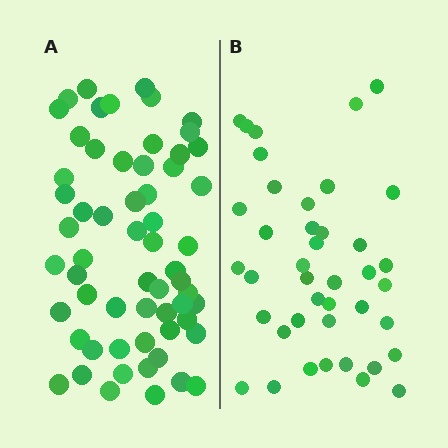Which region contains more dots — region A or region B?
Region A (the left region) has more dots.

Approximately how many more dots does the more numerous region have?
Region A has approximately 20 more dots than region B.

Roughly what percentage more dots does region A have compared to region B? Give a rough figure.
About 45% more.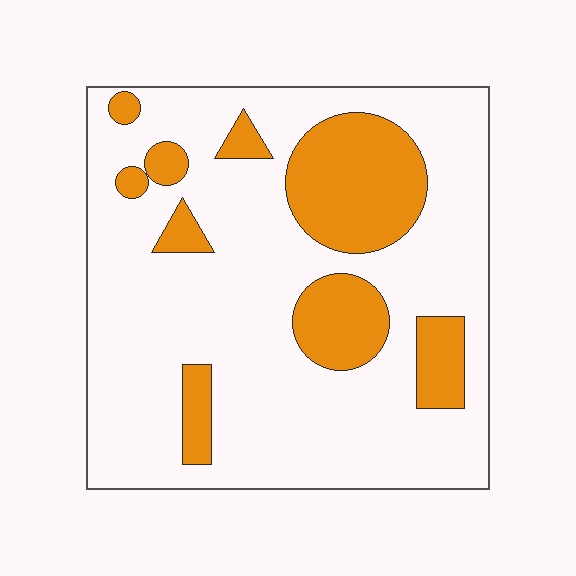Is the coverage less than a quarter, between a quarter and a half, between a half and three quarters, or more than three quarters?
Less than a quarter.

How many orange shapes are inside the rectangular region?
9.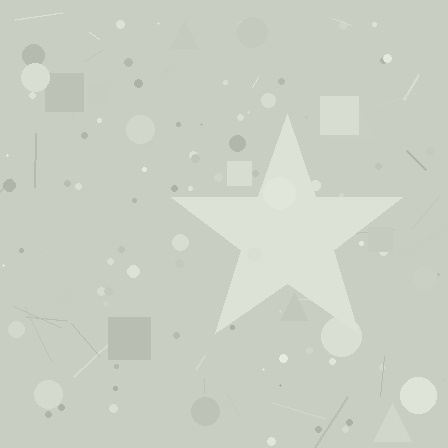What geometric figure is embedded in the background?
A star is embedded in the background.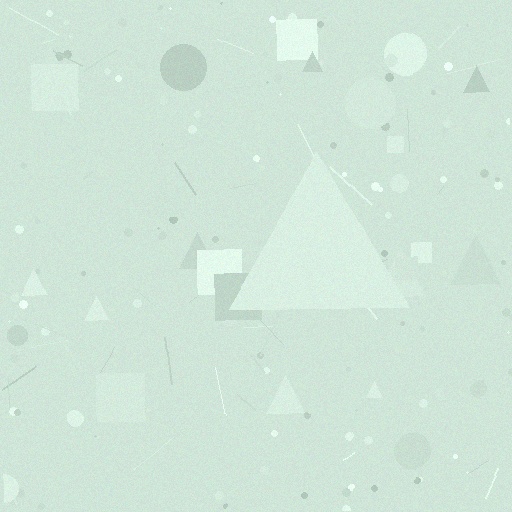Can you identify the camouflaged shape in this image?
The camouflaged shape is a triangle.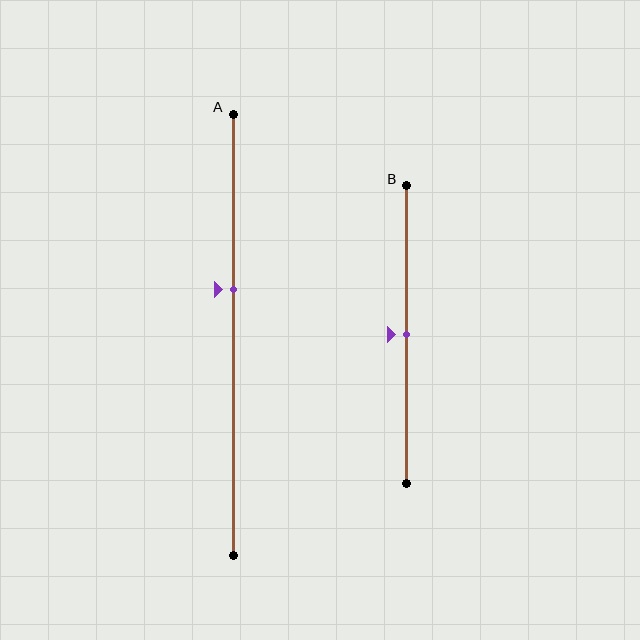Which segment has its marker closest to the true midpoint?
Segment B has its marker closest to the true midpoint.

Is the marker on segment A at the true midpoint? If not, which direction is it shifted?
No, the marker on segment A is shifted upward by about 10% of the segment length.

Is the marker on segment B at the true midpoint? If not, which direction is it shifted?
Yes, the marker on segment B is at the true midpoint.